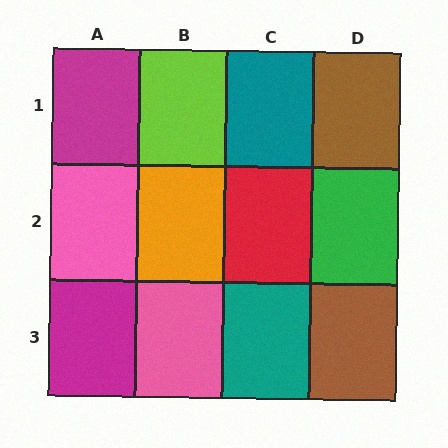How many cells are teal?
2 cells are teal.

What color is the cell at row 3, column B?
Pink.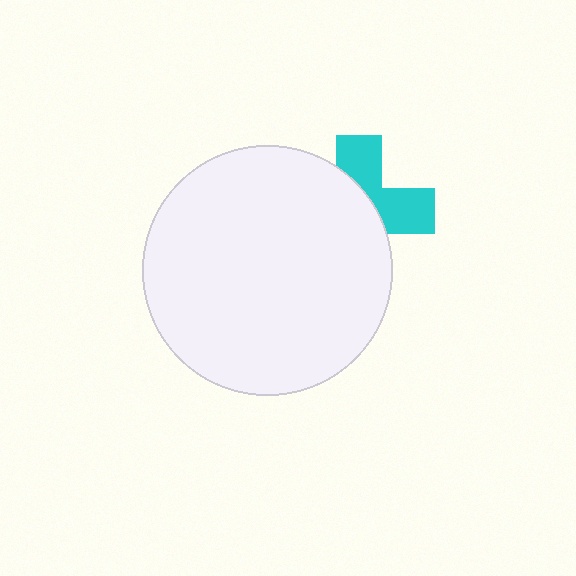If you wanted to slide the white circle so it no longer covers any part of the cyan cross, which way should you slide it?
Slide it left — that is the most direct way to separate the two shapes.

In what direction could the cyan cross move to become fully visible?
The cyan cross could move right. That would shift it out from behind the white circle entirely.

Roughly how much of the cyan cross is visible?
A small part of it is visible (roughly 41%).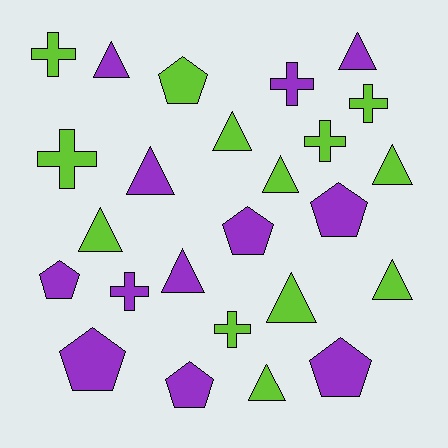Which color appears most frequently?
Lime, with 13 objects.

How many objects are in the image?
There are 25 objects.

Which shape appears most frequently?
Triangle, with 11 objects.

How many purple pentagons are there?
There are 6 purple pentagons.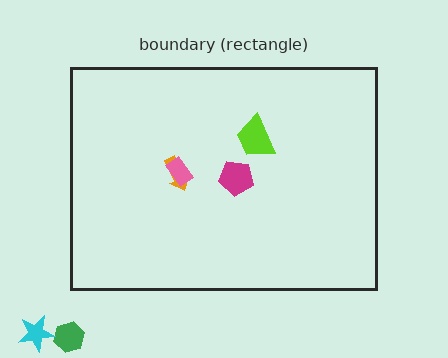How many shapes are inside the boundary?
4 inside, 2 outside.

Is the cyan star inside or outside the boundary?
Outside.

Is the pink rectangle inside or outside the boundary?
Inside.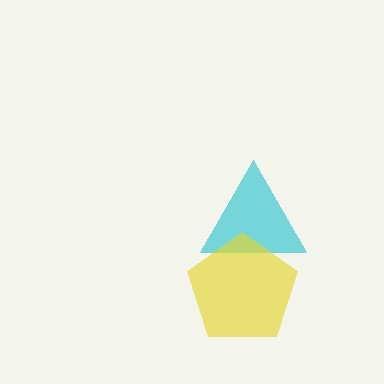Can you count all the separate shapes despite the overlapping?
Yes, there are 2 separate shapes.